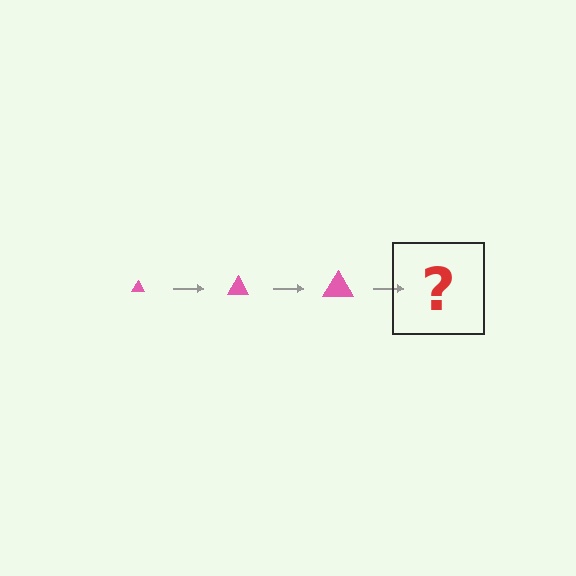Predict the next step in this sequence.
The next step is a pink triangle, larger than the previous one.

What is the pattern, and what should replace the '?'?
The pattern is that the triangle gets progressively larger each step. The '?' should be a pink triangle, larger than the previous one.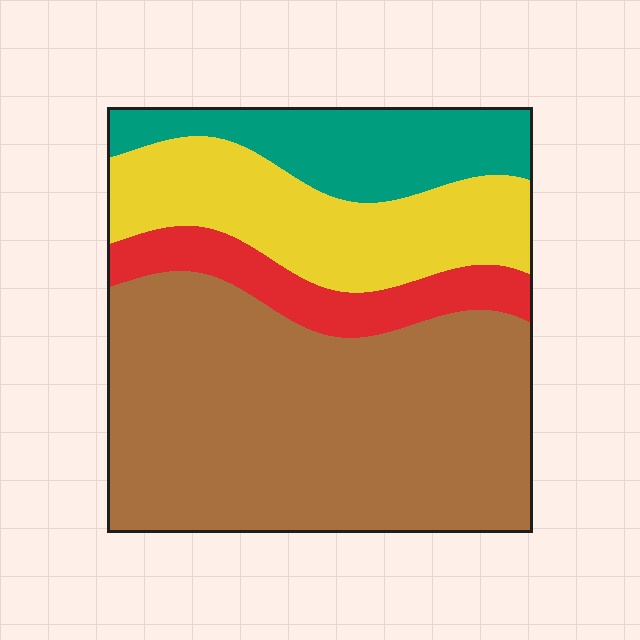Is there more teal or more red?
Teal.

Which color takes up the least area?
Red, at roughly 10%.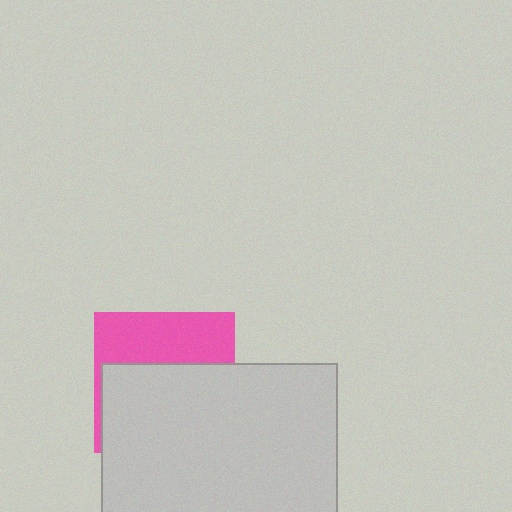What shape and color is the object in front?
The object in front is a light gray rectangle.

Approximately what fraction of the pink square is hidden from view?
Roughly 60% of the pink square is hidden behind the light gray rectangle.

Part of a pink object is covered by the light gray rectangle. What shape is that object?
It is a square.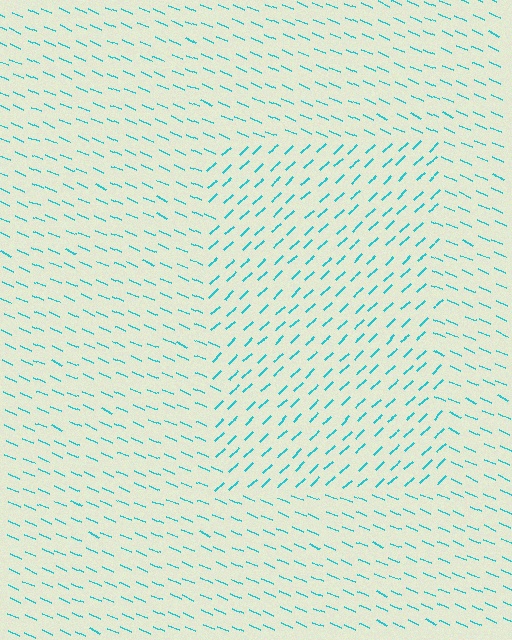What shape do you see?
I see a rectangle.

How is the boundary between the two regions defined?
The boundary is defined purely by a change in line orientation (approximately 66 degrees difference). All lines are the same color and thickness.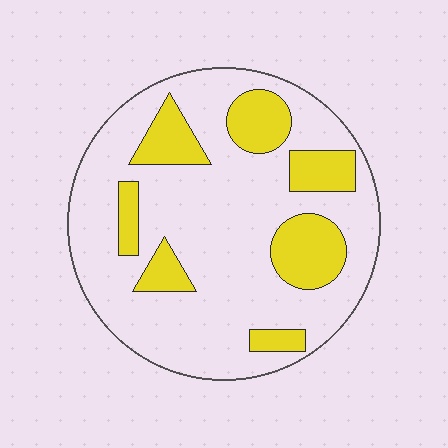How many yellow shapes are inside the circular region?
7.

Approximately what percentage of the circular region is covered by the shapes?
Approximately 25%.